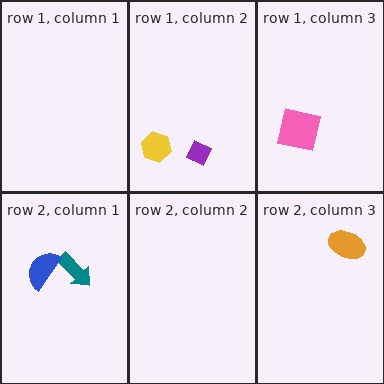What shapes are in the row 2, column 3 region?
The orange ellipse.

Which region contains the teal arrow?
The row 2, column 1 region.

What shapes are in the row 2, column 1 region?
The teal arrow, the blue semicircle.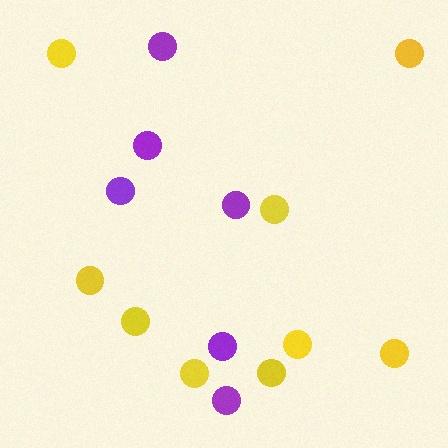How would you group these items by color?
There are 2 groups: one group of purple circles (6) and one group of yellow circles (9).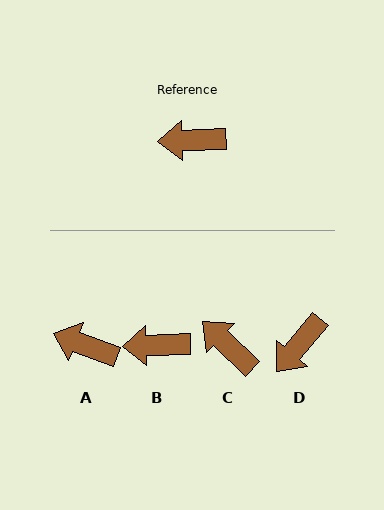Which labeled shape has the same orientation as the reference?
B.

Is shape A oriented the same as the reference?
No, it is off by about 23 degrees.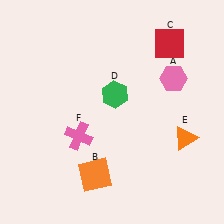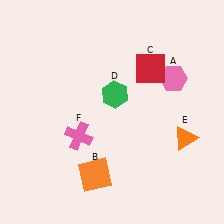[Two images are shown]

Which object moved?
The red square (C) moved down.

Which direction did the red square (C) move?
The red square (C) moved down.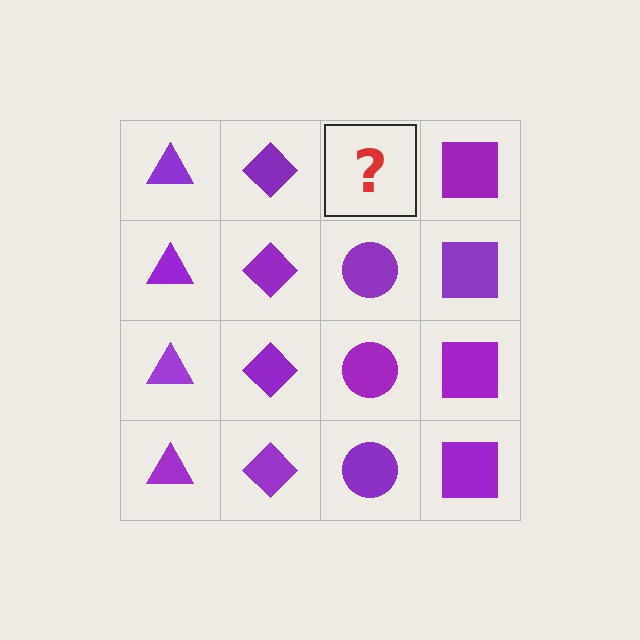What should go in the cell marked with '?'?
The missing cell should contain a purple circle.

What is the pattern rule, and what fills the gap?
The rule is that each column has a consistent shape. The gap should be filled with a purple circle.